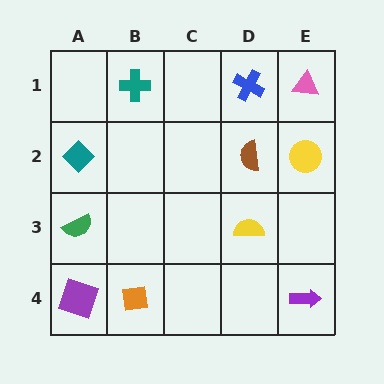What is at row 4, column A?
A purple square.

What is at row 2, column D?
A brown semicircle.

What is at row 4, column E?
A purple arrow.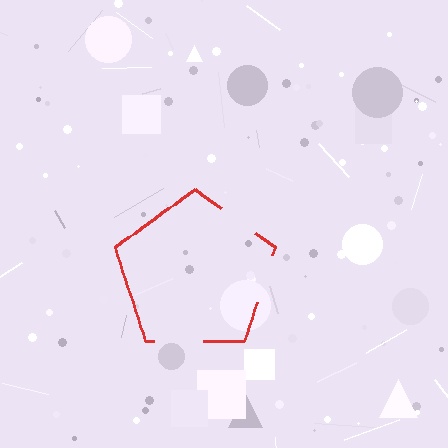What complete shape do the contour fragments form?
The contour fragments form a pentagon.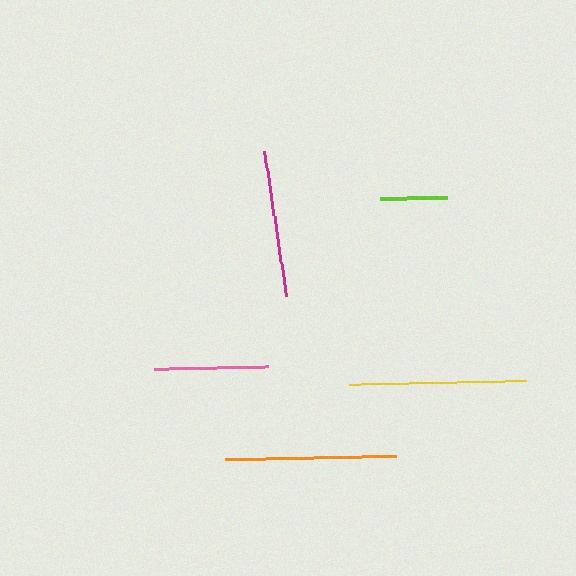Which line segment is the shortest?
The lime line is the shortest at approximately 67 pixels.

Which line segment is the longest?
The yellow line is the longest at approximately 177 pixels.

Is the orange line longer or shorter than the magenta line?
The orange line is longer than the magenta line.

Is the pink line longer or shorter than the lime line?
The pink line is longer than the lime line.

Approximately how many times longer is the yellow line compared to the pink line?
The yellow line is approximately 1.6 times the length of the pink line.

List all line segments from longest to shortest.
From longest to shortest: yellow, orange, magenta, pink, lime.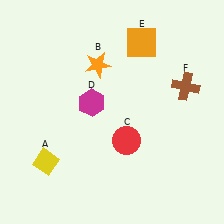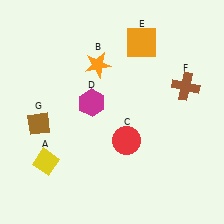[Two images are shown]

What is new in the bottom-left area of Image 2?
A brown diamond (G) was added in the bottom-left area of Image 2.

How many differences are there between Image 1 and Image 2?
There is 1 difference between the two images.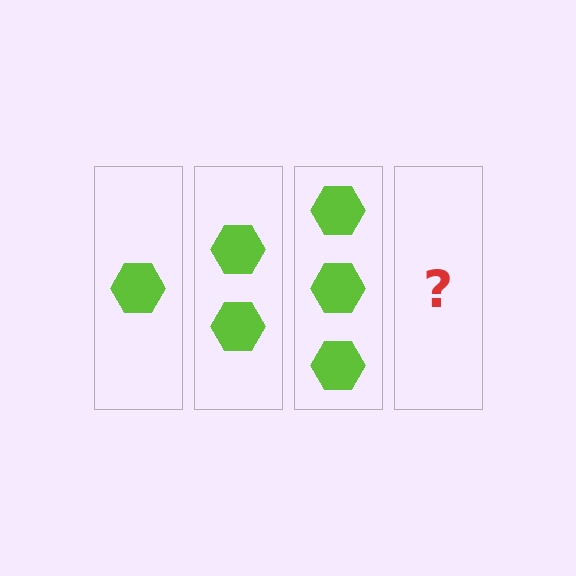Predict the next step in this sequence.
The next step is 4 hexagons.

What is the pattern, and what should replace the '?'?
The pattern is that each step adds one more hexagon. The '?' should be 4 hexagons.